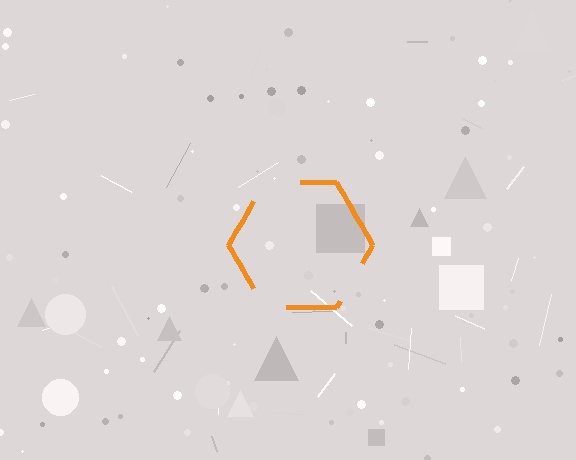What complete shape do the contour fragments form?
The contour fragments form a hexagon.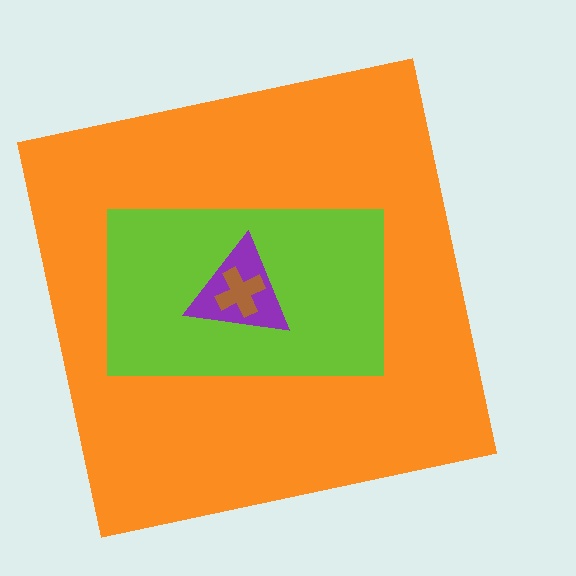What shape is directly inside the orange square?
The lime rectangle.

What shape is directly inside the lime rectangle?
The purple triangle.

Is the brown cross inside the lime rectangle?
Yes.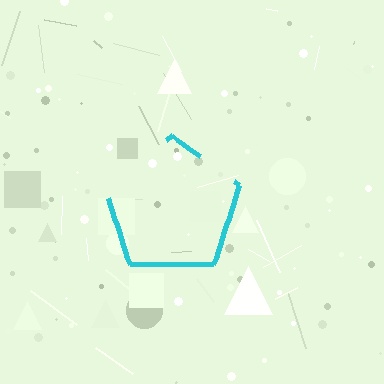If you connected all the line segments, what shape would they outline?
They would outline a pentagon.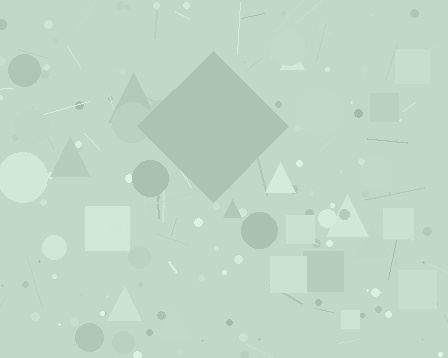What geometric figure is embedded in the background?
A diamond is embedded in the background.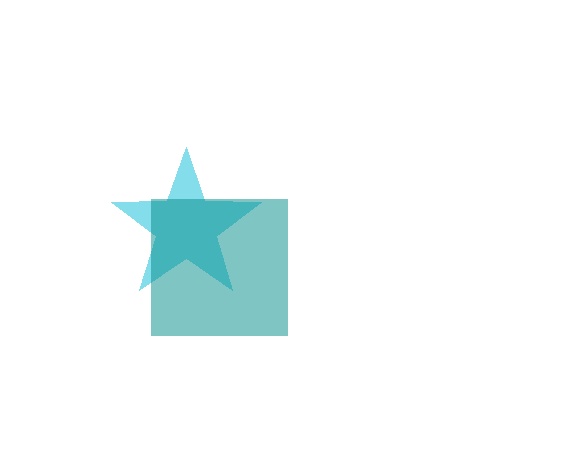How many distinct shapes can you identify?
There are 2 distinct shapes: a cyan star, a teal square.